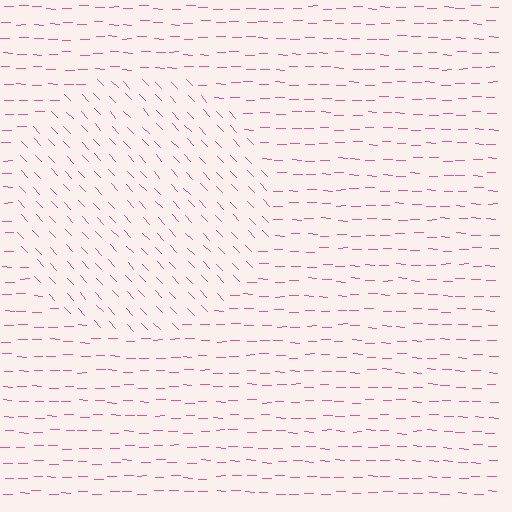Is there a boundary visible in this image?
Yes, there is a texture boundary formed by a change in line orientation.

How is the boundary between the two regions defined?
The boundary is defined purely by a change in line orientation (approximately 45 degrees difference). All lines are the same color and thickness.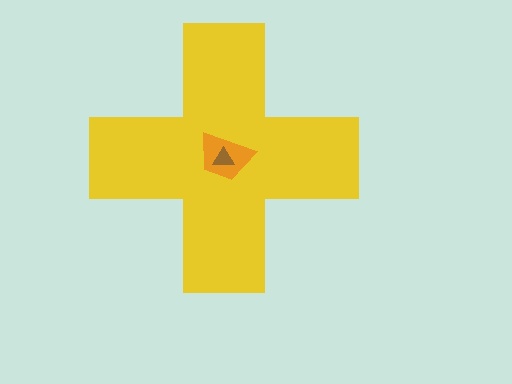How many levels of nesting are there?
3.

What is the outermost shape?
The yellow cross.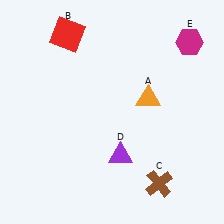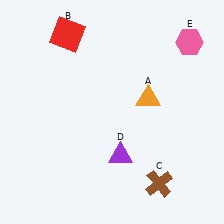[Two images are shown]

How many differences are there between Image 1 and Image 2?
There is 1 difference between the two images.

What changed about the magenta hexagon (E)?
In Image 1, E is magenta. In Image 2, it changed to pink.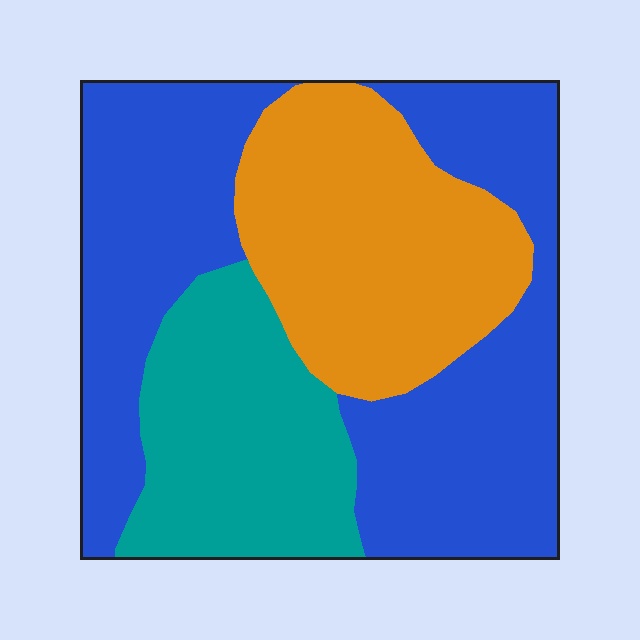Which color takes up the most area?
Blue, at roughly 50%.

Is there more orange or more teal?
Orange.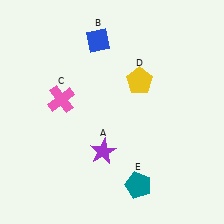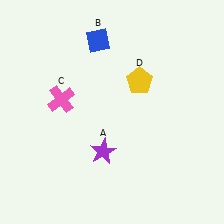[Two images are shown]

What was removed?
The teal pentagon (E) was removed in Image 2.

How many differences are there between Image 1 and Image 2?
There is 1 difference between the two images.